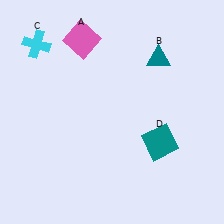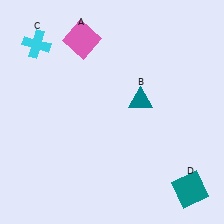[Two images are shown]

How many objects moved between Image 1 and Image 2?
2 objects moved between the two images.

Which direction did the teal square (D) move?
The teal square (D) moved down.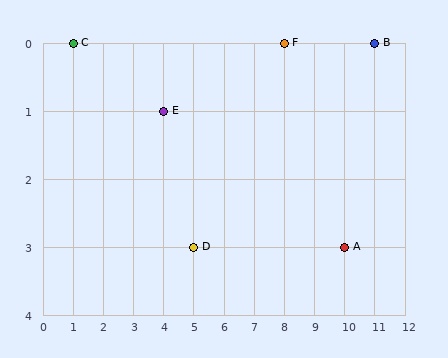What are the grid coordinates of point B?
Point B is at grid coordinates (11, 0).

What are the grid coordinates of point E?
Point E is at grid coordinates (4, 1).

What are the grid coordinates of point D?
Point D is at grid coordinates (5, 3).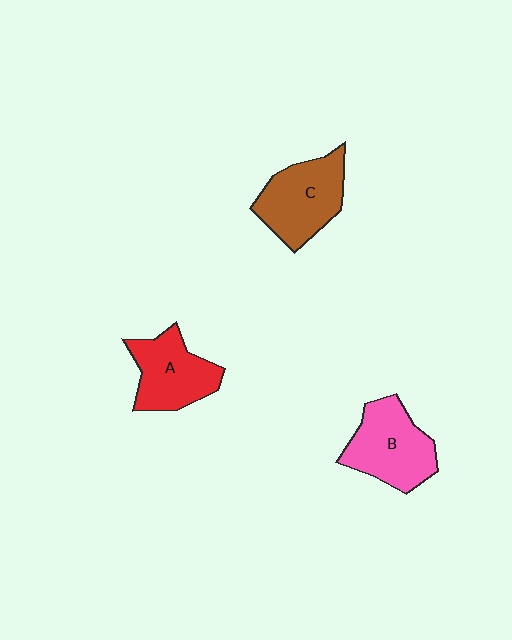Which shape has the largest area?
Shape B (pink).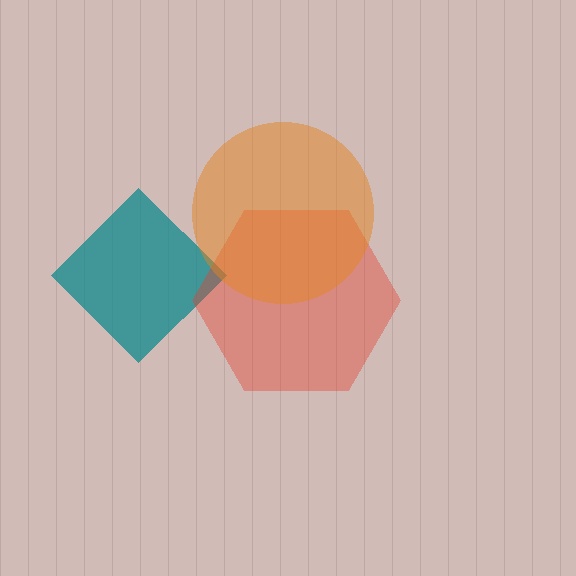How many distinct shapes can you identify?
There are 3 distinct shapes: a teal diamond, a red hexagon, an orange circle.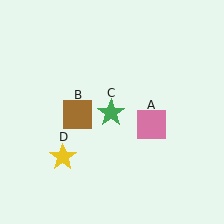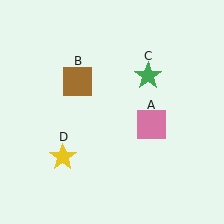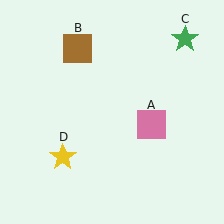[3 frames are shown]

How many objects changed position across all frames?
2 objects changed position: brown square (object B), green star (object C).